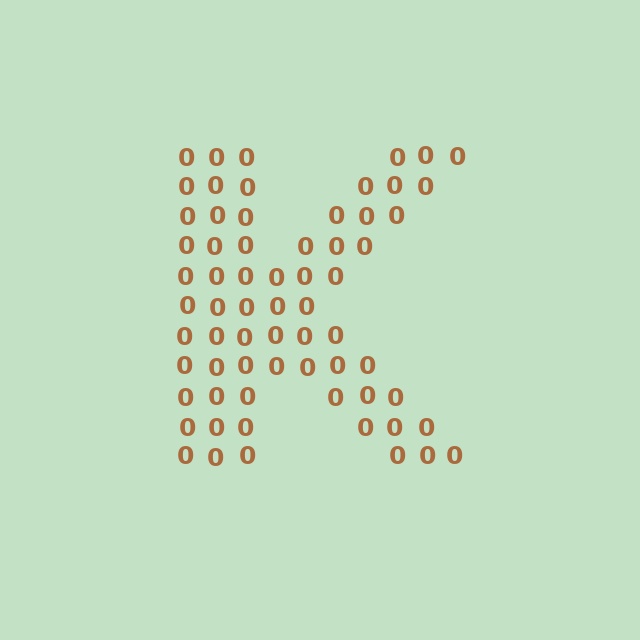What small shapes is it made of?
It is made of small digit 0's.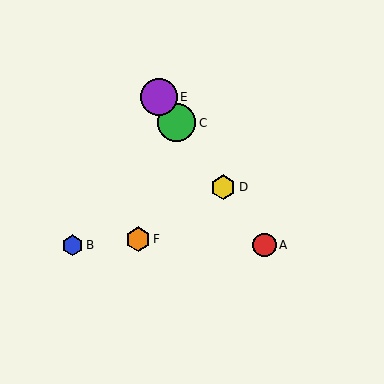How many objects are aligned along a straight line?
4 objects (A, C, D, E) are aligned along a straight line.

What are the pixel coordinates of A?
Object A is at (264, 245).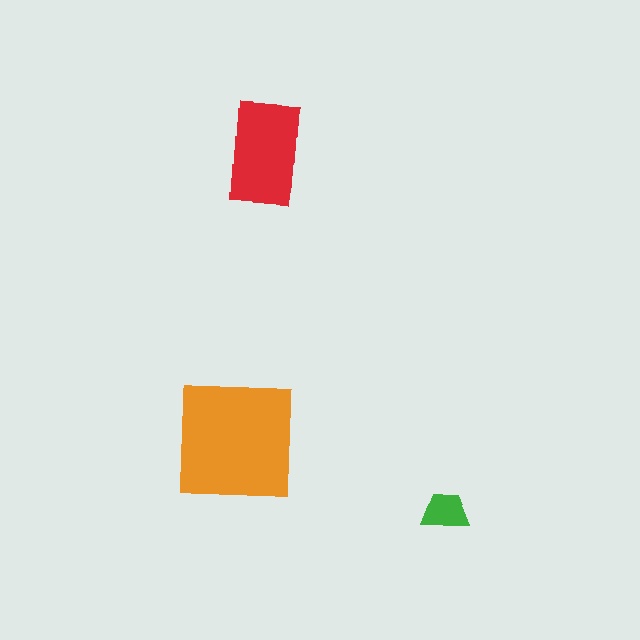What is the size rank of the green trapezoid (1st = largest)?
3rd.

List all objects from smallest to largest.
The green trapezoid, the red rectangle, the orange square.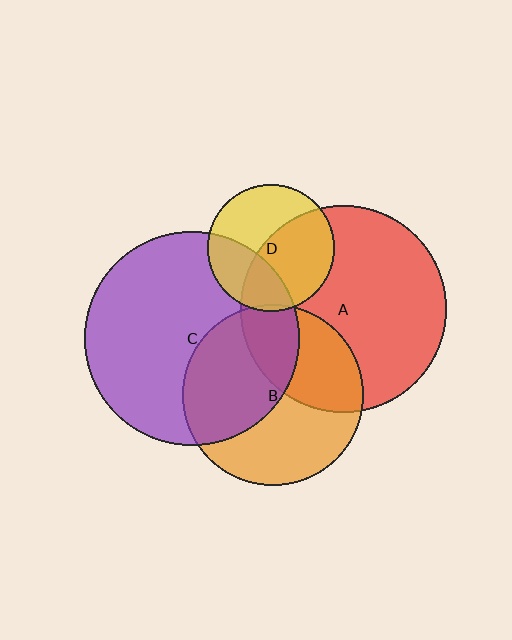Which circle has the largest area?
Circle C (purple).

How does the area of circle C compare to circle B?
Approximately 1.4 times.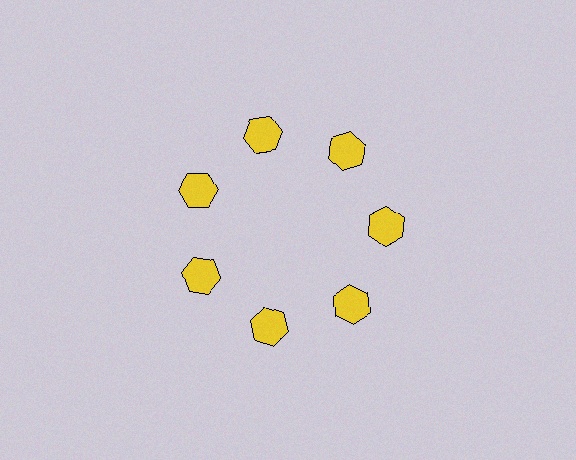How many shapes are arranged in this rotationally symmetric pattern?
There are 7 shapes, arranged in 7 groups of 1.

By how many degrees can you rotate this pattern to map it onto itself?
The pattern maps onto itself every 51 degrees of rotation.